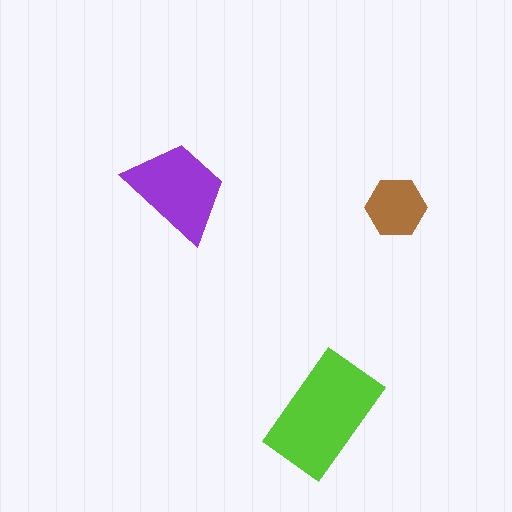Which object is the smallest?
The brown hexagon.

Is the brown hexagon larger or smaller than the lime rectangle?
Smaller.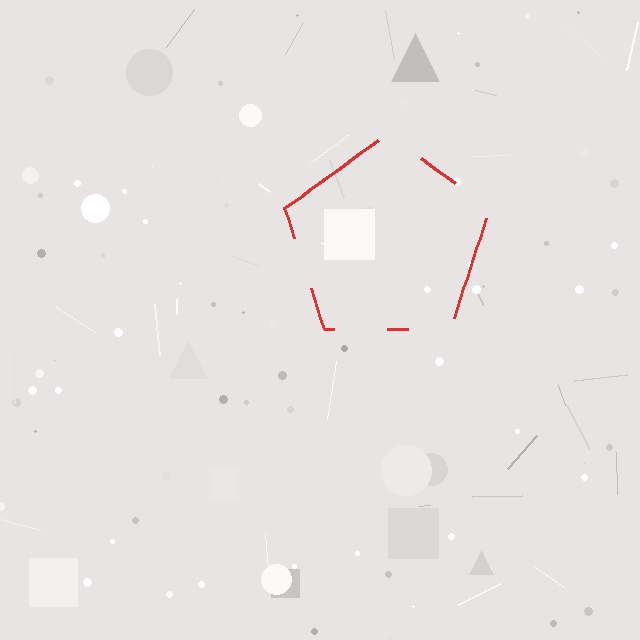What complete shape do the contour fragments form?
The contour fragments form a pentagon.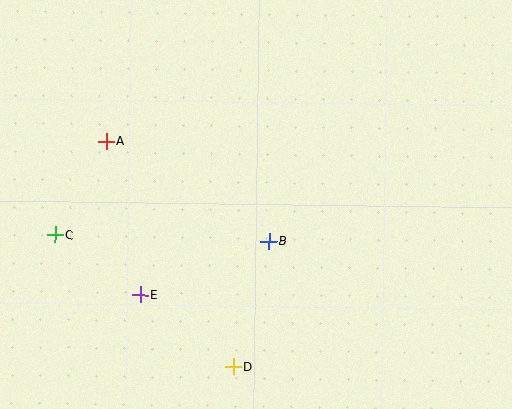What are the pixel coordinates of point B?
Point B is at (269, 241).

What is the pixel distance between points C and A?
The distance between C and A is 107 pixels.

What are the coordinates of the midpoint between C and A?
The midpoint between C and A is at (80, 188).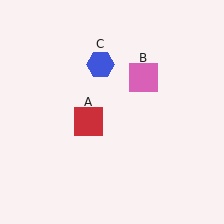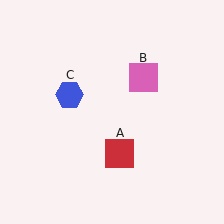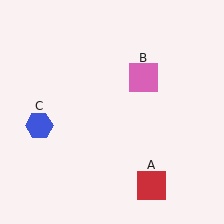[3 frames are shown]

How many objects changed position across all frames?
2 objects changed position: red square (object A), blue hexagon (object C).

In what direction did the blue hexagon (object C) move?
The blue hexagon (object C) moved down and to the left.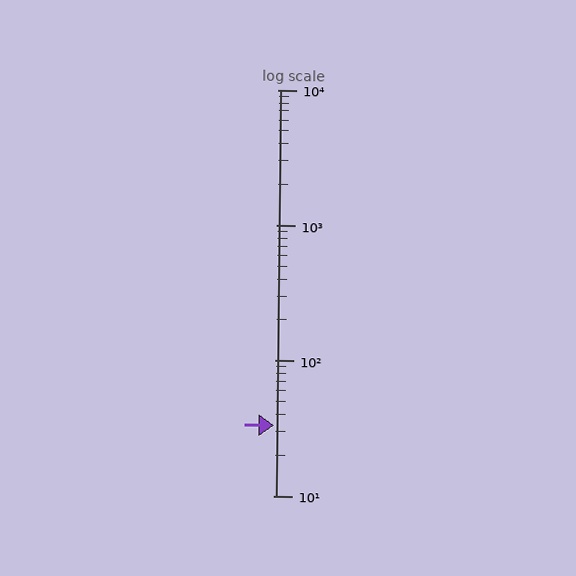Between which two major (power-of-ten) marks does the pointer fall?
The pointer is between 10 and 100.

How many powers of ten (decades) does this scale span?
The scale spans 3 decades, from 10 to 10000.